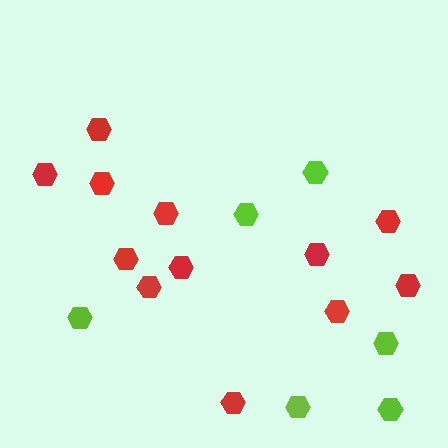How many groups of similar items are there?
There are 2 groups: one group of lime hexagons (6) and one group of red hexagons (12).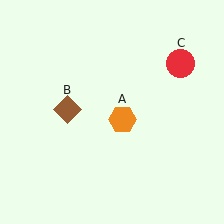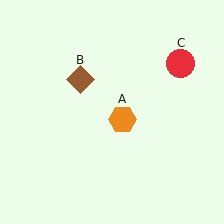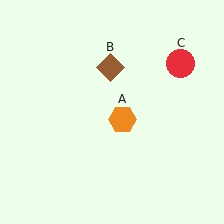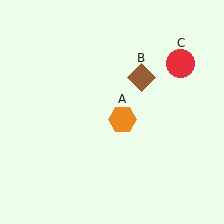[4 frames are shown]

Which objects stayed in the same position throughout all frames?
Orange hexagon (object A) and red circle (object C) remained stationary.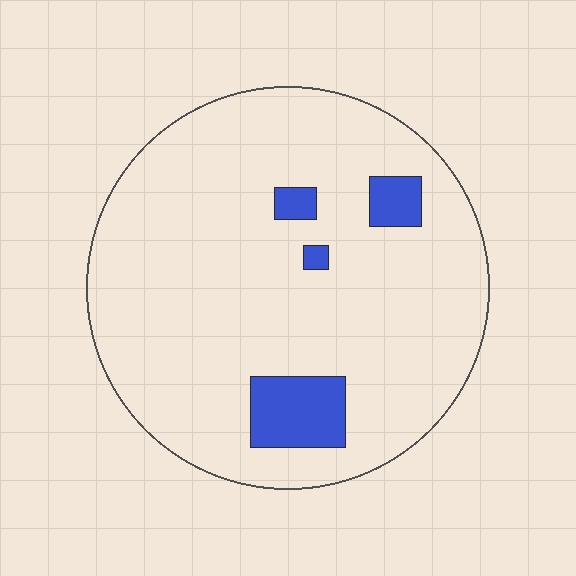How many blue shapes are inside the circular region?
4.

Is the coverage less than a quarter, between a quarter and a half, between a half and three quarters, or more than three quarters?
Less than a quarter.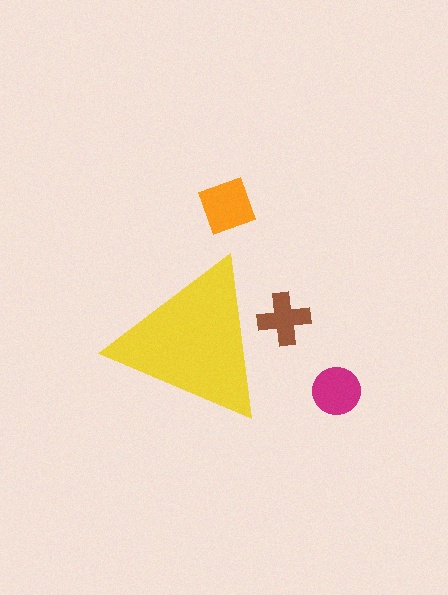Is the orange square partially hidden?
No, the orange square is fully visible.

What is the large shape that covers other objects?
A yellow triangle.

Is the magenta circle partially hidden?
No, the magenta circle is fully visible.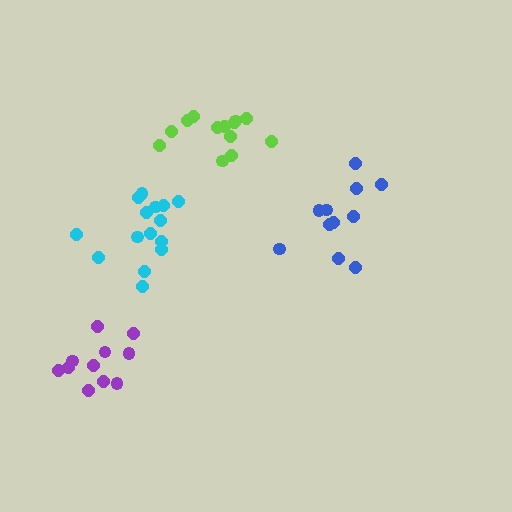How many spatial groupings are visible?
There are 4 spatial groupings.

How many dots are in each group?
Group 1: 11 dots, Group 2: 15 dots, Group 3: 11 dots, Group 4: 13 dots (50 total).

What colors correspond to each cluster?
The clusters are colored: purple, cyan, blue, lime.